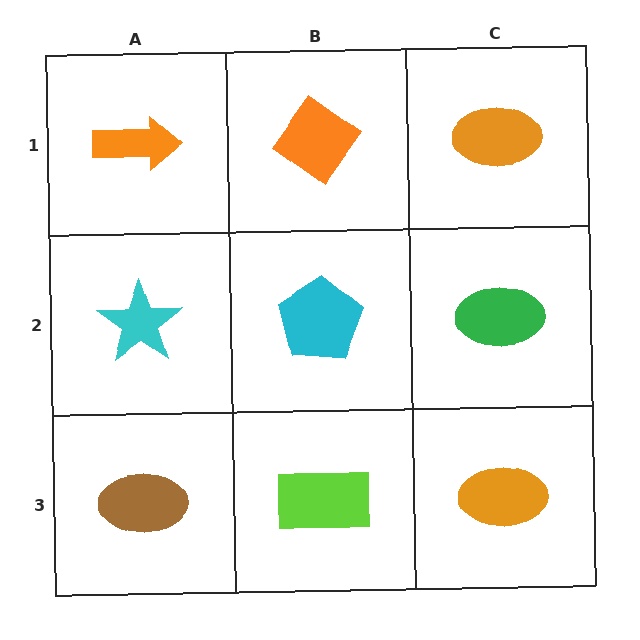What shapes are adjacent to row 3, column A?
A cyan star (row 2, column A), a lime rectangle (row 3, column B).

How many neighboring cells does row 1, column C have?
2.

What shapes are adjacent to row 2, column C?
An orange ellipse (row 1, column C), an orange ellipse (row 3, column C), a cyan pentagon (row 2, column B).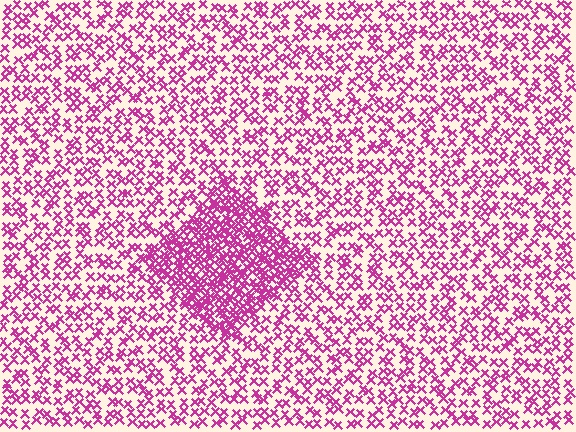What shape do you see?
I see a diamond.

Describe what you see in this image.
The image contains small magenta elements arranged at two different densities. A diamond-shaped region is visible where the elements are more densely packed than the surrounding area.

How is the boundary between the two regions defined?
The boundary is defined by a change in element density (approximately 2.3x ratio). All elements are the same color, size, and shape.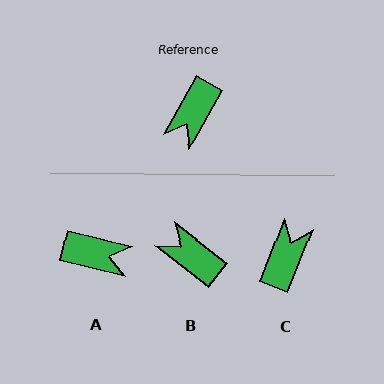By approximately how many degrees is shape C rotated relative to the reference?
Approximately 172 degrees clockwise.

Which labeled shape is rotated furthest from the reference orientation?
C, about 172 degrees away.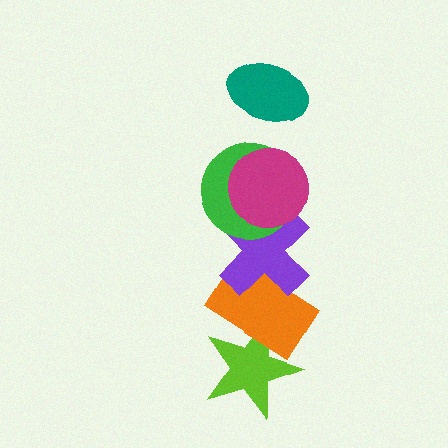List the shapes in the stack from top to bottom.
From top to bottom: the teal ellipse, the magenta circle, the green circle, the purple cross, the orange rectangle, the lime star.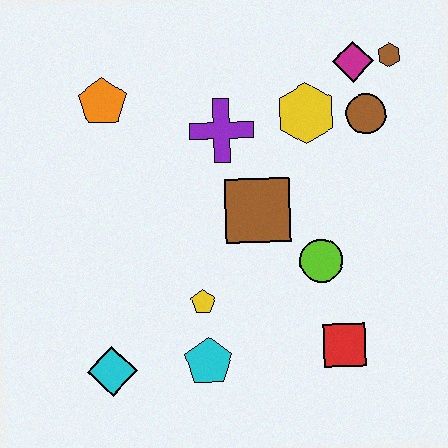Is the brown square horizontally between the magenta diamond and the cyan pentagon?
Yes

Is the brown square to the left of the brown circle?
Yes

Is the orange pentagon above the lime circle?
Yes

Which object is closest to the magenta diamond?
The brown hexagon is closest to the magenta diamond.